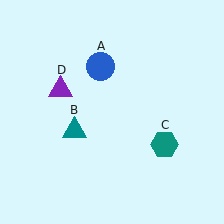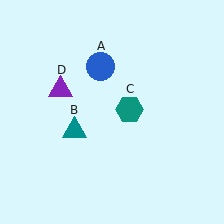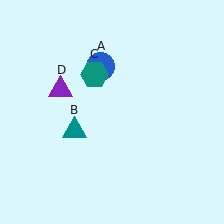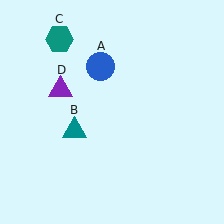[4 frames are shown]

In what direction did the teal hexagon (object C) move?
The teal hexagon (object C) moved up and to the left.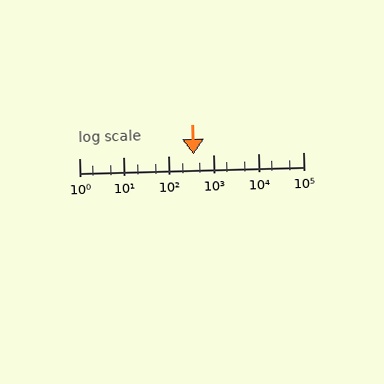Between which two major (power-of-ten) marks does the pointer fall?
The pointer is between 100 and 1000.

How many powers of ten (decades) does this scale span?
The scale spans 5 decades, from 1 to 100000.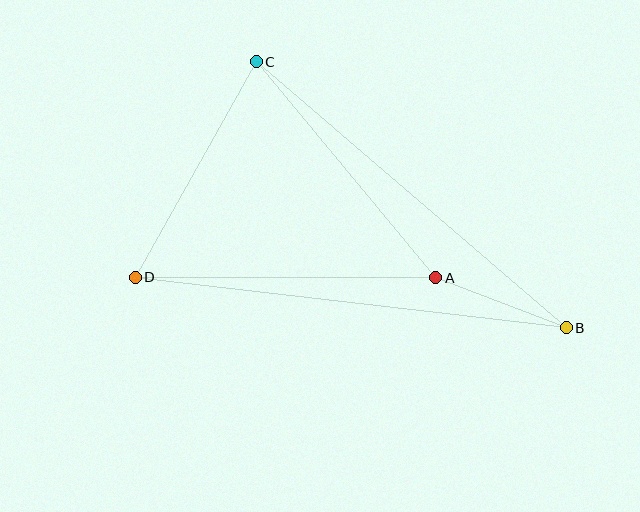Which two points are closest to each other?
Points A and B are closest to each other.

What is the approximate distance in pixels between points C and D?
The distance between C and D is approximately 247 pixels.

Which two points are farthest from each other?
Points B and D are farthest from each other.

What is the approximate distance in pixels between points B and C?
The distance between B and C is approximately 408 pixels.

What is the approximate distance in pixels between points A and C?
The distance between A and C is approximately 281 pixels.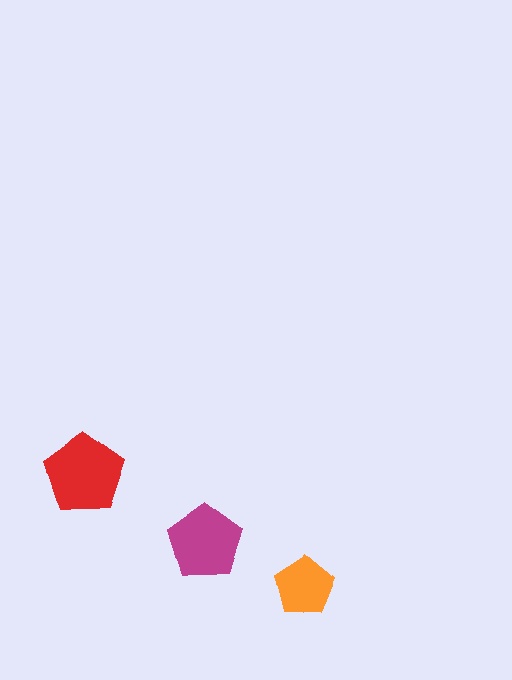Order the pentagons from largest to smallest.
the red one, the magenta one, the orange one.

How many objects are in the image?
There are 3 objects in the image.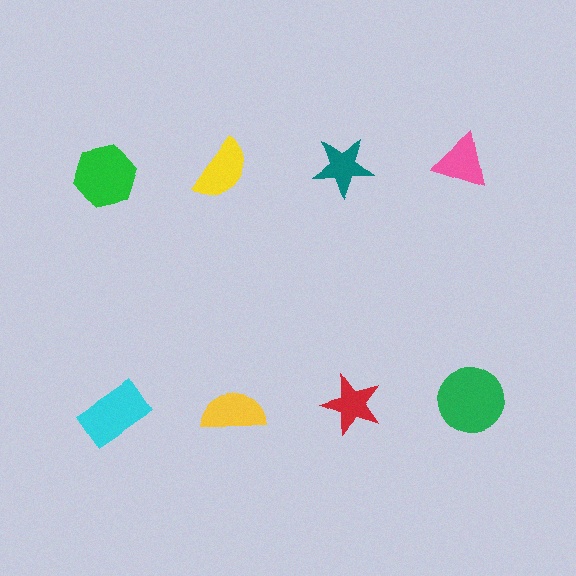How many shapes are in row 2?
4 shapes.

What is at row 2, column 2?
A yellow semicircle.